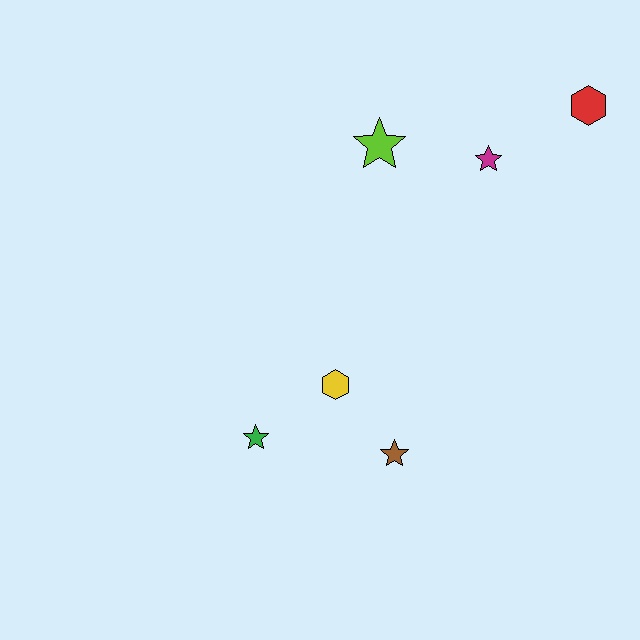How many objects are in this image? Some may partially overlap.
There are 6 objects.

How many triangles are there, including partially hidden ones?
There are no triangles.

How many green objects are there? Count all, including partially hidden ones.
There is 1 green object.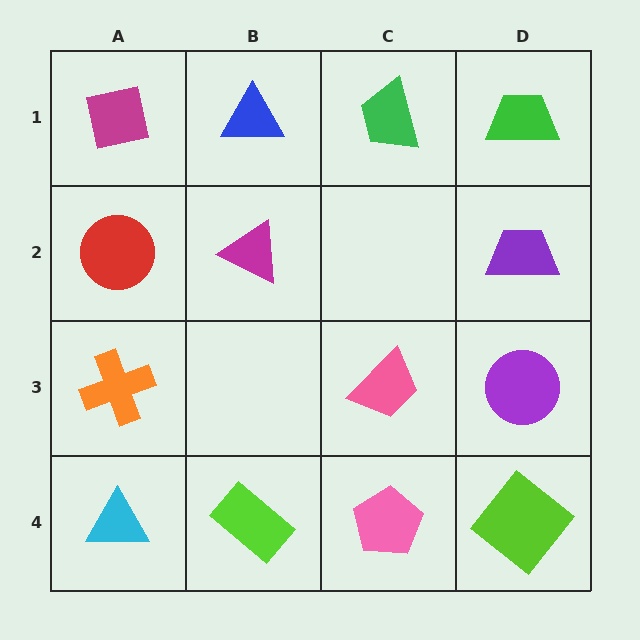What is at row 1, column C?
A green trapezoid.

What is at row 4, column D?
A lime diamond.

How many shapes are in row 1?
4 shapes.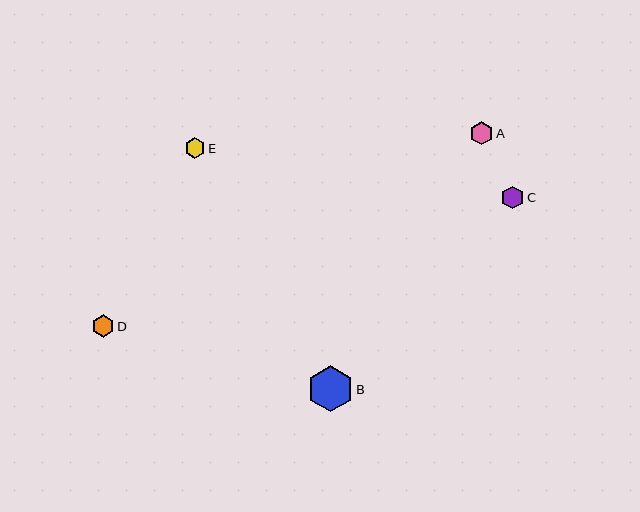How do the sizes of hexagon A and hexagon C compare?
Hexagon A and hexagon C are approximately the same size.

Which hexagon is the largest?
Hexagon B is the largest with a size of approximately 46 pixels.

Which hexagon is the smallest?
Hexagon E is the smallest with a size of approximately 21 pixels.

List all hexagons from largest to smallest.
From largest to smallest: B, A, C, D, E.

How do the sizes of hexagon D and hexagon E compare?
Hexagon D and hexagon E are approximately the same size.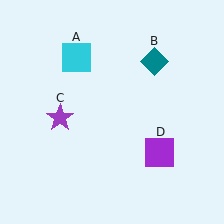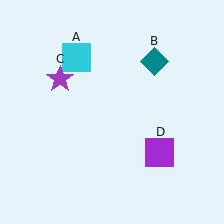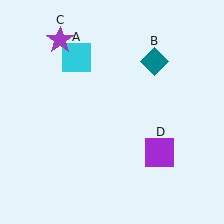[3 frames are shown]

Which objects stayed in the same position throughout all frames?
Cyan square (object A) and teal diamond (object B) and purple square (object D) remained stationary.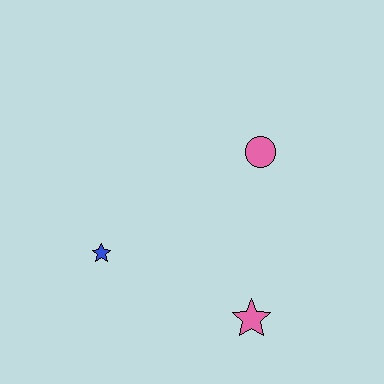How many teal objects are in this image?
There are no teal objects.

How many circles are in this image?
There is 1 circle.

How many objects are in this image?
There are 3 objects.